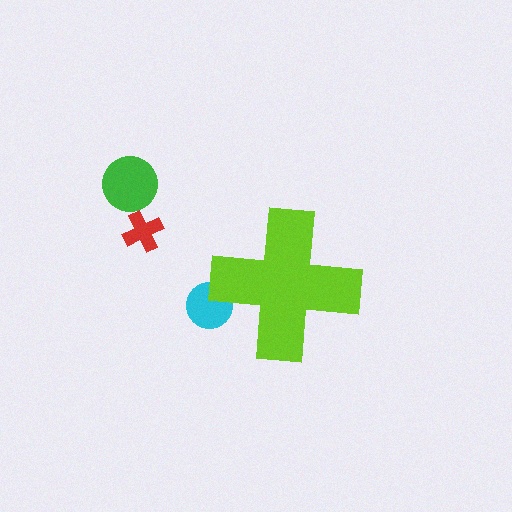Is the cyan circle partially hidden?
Yes, the cyan circle is partially hidden behind the lime cross.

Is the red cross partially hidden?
No, the red cross is fully visible.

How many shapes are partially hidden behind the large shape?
1 shape is partially hidden.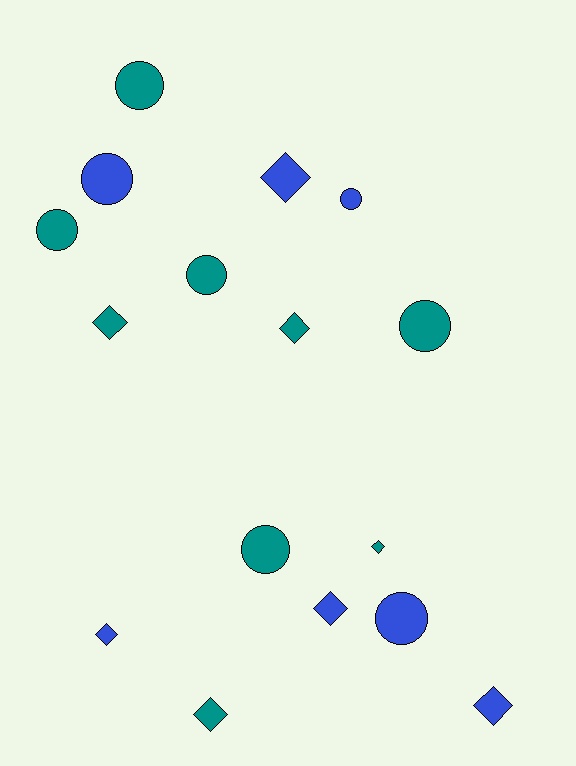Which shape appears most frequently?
Circle, with 8 objects.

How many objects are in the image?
There are 16 objects.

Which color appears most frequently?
Teal, with 9 objects.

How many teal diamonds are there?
There are 4 teal diamonds.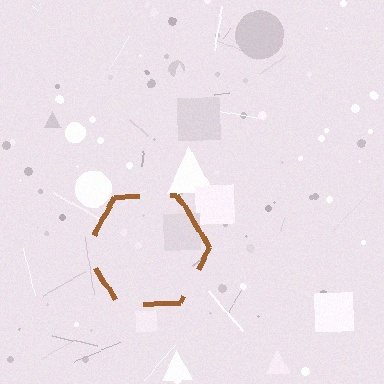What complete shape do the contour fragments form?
The contour fragments form a hexagon.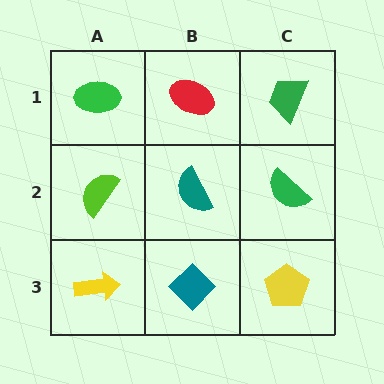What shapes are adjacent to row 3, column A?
A lime semicircle (row 2, column A), a teal diamond (row 3, column B).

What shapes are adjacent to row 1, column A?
A lime semicircle (row 2, column A), a red ellipse (row 1, column B).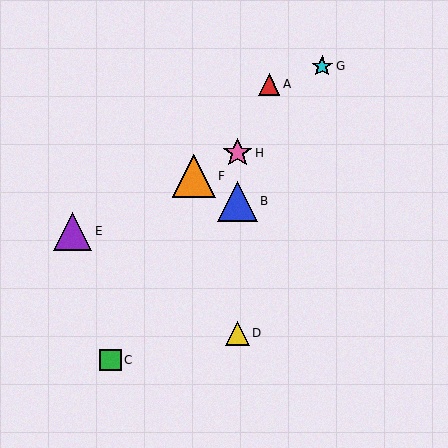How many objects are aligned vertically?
3 objects (B, D, H) are aligned vertically.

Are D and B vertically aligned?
Yes, both are at x≈237.